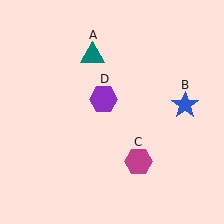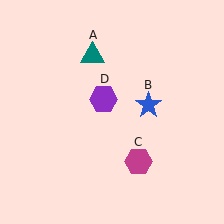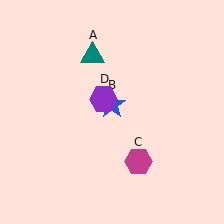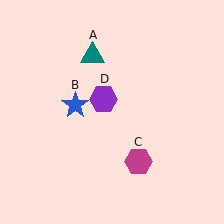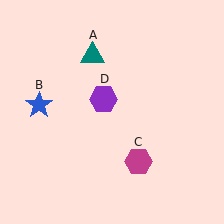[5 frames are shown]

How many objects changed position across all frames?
1 object changed position: blue star (object B).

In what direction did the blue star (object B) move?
The blue star (object B) moved left.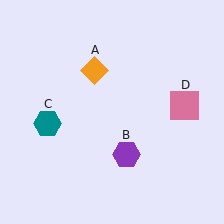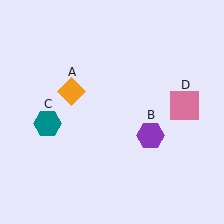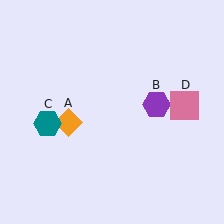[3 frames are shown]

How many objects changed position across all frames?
2 objects changed position: orange diamond (object A), purple hexagon (object B).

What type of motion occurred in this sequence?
The orange diamond (object A), purple hexagon (object B) rotated counterclockwise around the center of the scene.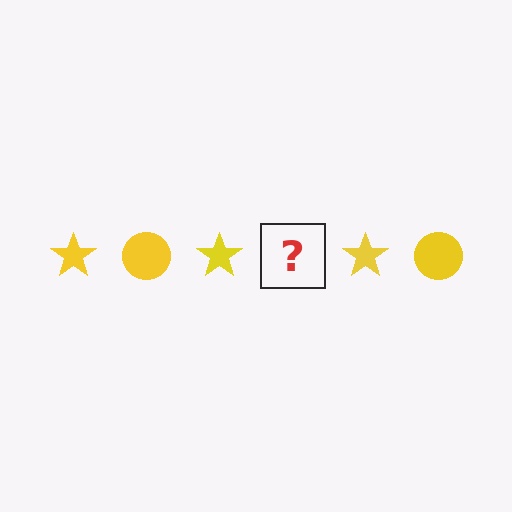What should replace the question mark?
The question mark should be replaced with a yellow circle.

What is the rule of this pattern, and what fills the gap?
The rule is that the pattern cycles through star, circle shapes in yellow. The gap should be filled with a yellow circle.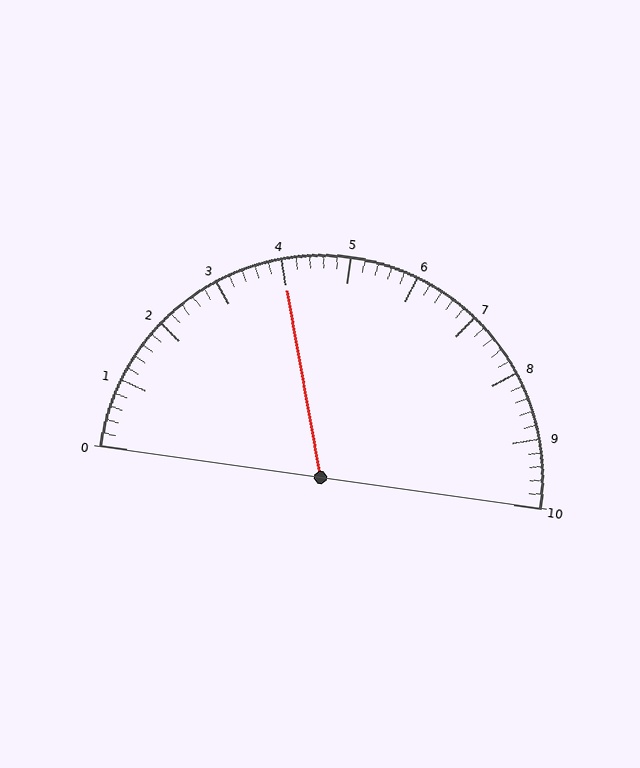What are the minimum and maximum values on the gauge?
The gauge ranges from 0 to 10.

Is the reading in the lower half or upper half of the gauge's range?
The reading is in the lower half of the range (0 to 10).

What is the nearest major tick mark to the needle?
The nearest major tick mark is 4.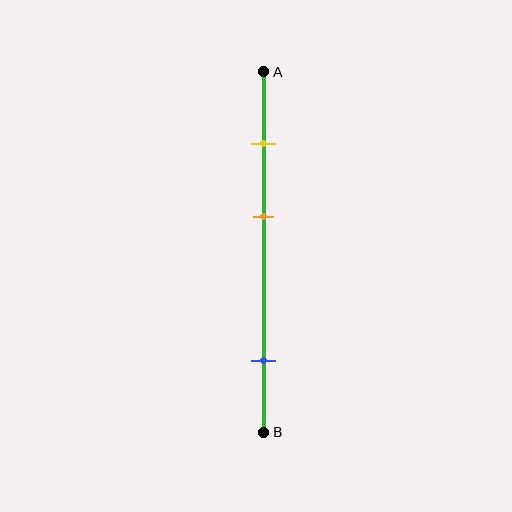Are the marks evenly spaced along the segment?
No, the marks are not evenly spaced.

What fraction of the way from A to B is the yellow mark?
The yellow mark is approximately 20% (0.2) of the way from A to B.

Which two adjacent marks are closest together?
The yellow and orange marks are the closest adjacent pair.